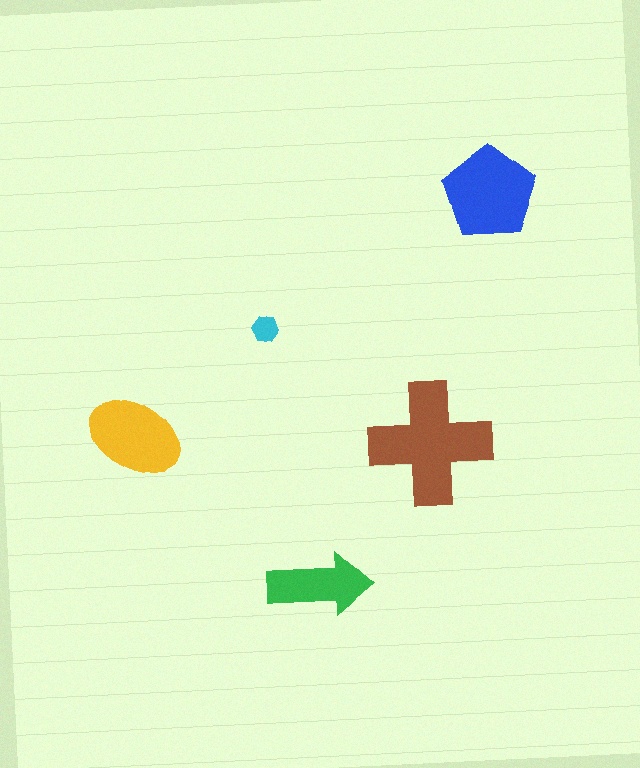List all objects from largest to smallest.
The brown cross, the blue pentagon, the yellow ellipse, the green arrow, the cyan hexagon.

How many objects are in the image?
There are 5 objects in the image.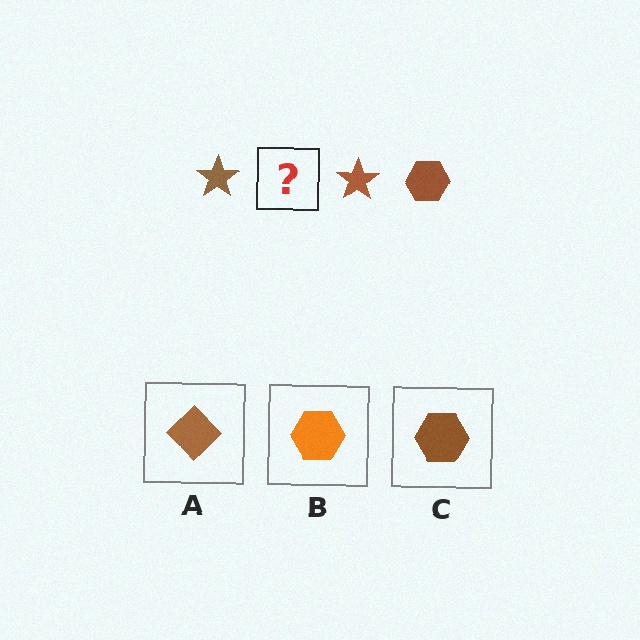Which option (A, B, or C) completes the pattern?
C.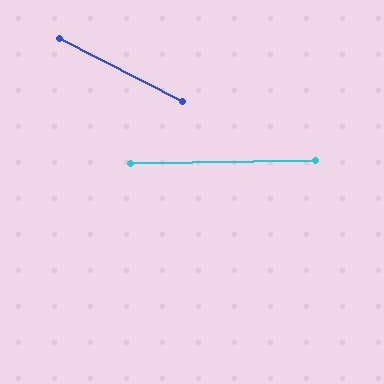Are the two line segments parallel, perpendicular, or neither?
Neither parallel nor perpendicular — they differ by about 28°.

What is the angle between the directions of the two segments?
Approximately 28 degrees.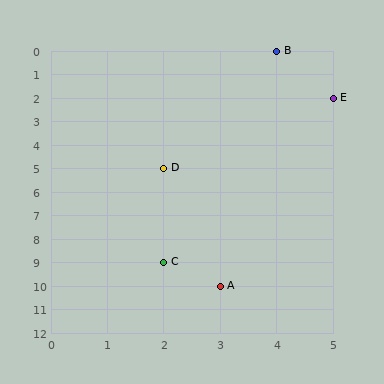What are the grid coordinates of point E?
Point E is at grid coordinates (5, 2).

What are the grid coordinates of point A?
Point A is at grid coordinates (3, 10).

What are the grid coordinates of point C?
Point C is at grid coordinates (2, 9).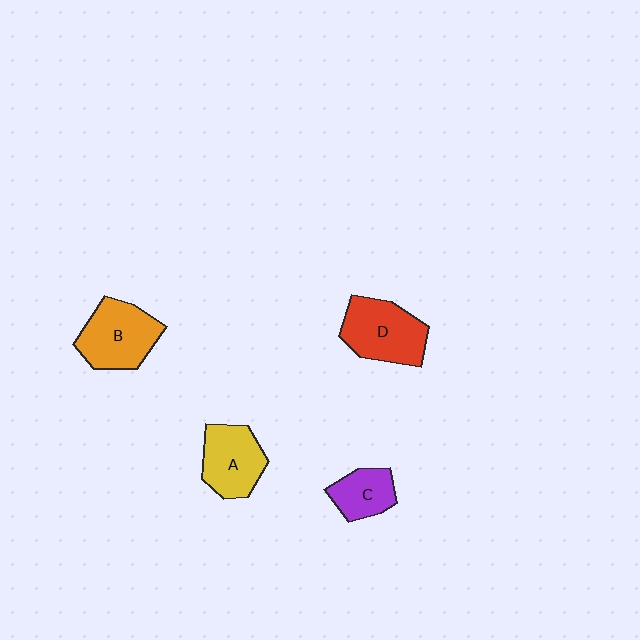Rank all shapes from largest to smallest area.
From largest to smallest: D (red), B (orange), A (yellow), C (purple).